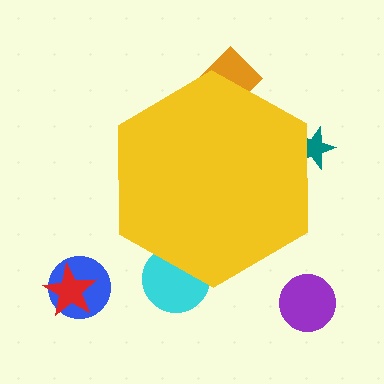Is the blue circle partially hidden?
No, the blue circle is fully visible.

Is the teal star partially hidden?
Yes, the teal star is partially hidden behind the yellow hexagon.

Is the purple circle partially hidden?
No, the purple circle is fully visible.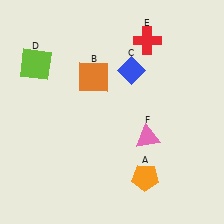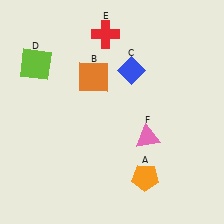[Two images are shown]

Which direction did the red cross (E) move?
The red cross (E) moved left.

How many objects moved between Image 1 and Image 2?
1 object moved between the two images.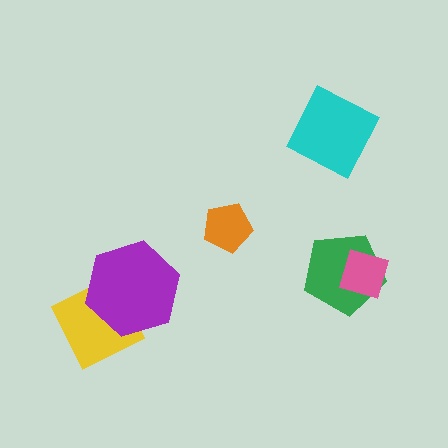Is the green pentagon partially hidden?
Yes, it is partially covered by another shape.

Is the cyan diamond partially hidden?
No, no other shape covers it.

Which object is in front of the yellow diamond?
The purple hexagon is in front of the yellow diamond.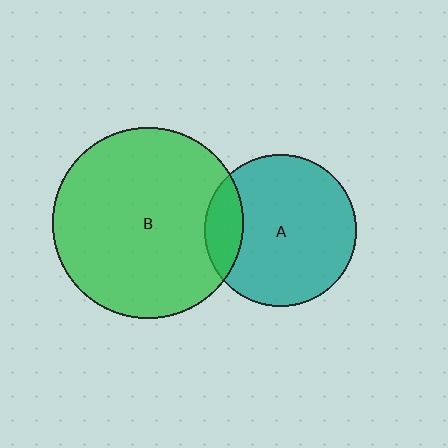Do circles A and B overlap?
Yes.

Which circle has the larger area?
Circle B (green).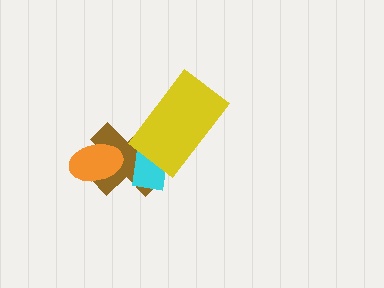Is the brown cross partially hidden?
Yes, it is partially covered by another shape.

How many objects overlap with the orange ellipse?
1 object overlaps with the orange ellipse.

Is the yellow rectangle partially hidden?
No, no other shape covers it.